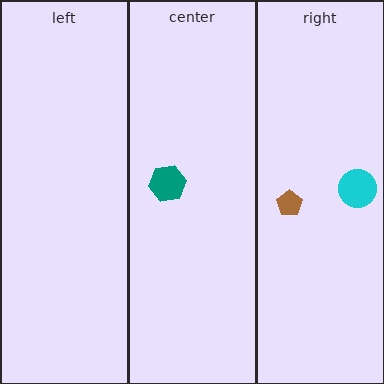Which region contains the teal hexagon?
The center region.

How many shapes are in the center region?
1.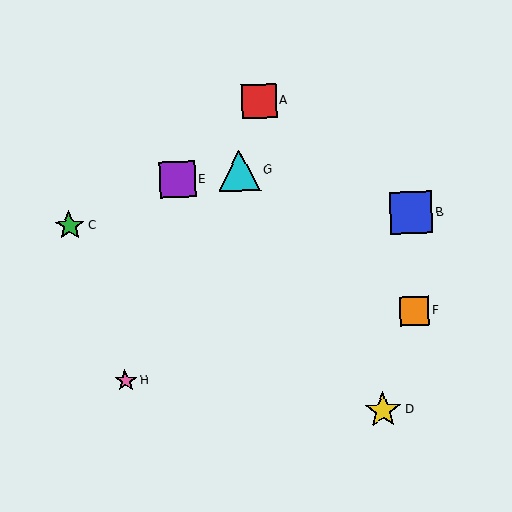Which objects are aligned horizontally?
Objects B, C are aligned horizontally.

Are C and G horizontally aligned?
No, C is at y≈226 and G is at y≈171.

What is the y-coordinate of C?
Object C is at y≈226.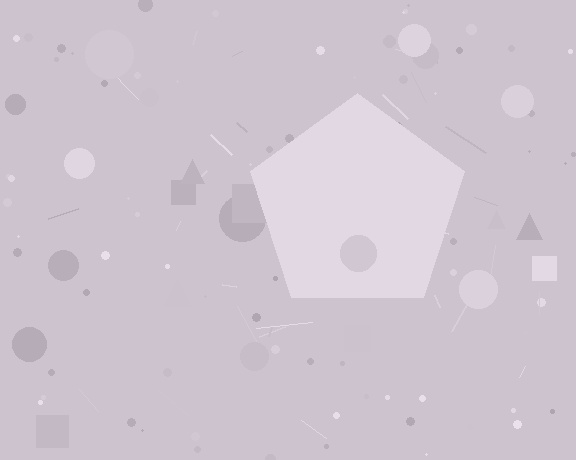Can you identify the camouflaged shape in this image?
The camouflaged shape is a pentagon.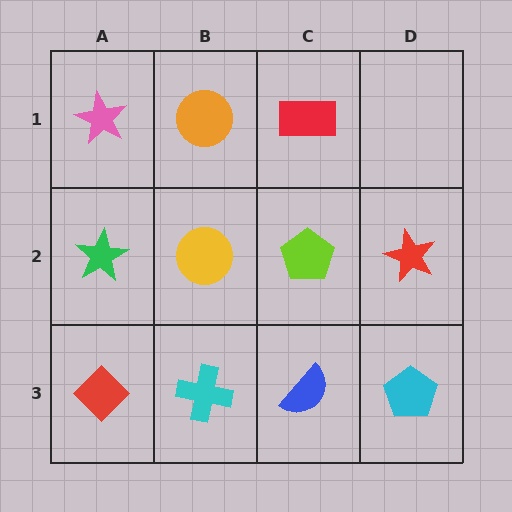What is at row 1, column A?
A pink star.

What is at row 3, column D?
A cyan pentagon.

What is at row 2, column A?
A green star.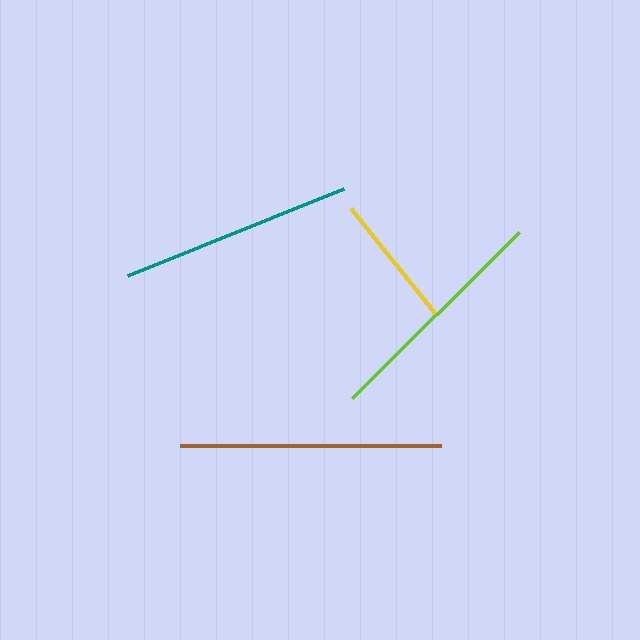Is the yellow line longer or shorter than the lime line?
The lime line is longer than the yellow line.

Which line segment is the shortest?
The yellow line is the shortest at approximately 136 pixels.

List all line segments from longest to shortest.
From longest to shortest: brown, lime, teal, yellow.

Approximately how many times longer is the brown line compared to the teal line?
The brown line is approximately 1.1 times the length of the teal line.